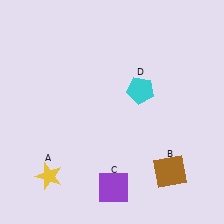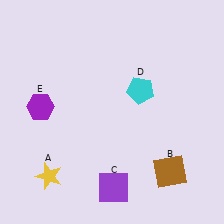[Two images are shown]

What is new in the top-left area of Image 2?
A purple hexagon (E) was added in the top-left area of Image 2.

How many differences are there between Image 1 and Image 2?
There is 1 difference between the two images.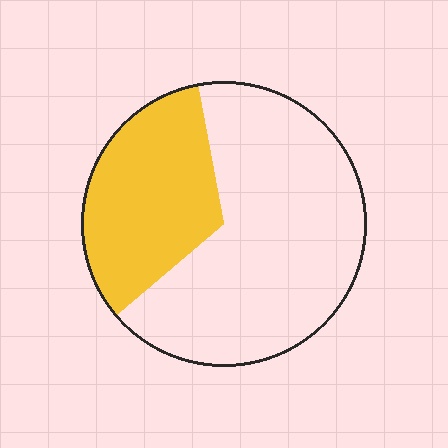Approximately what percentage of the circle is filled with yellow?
Approximately 35%.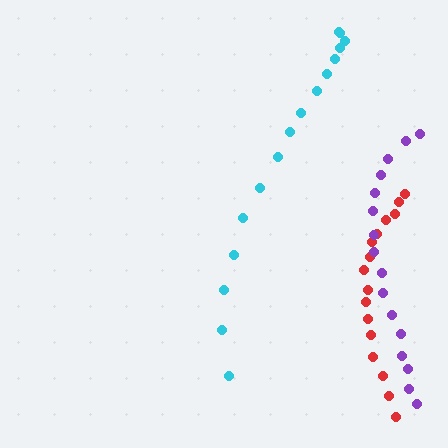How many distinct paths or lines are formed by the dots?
There are 3 distinct paths.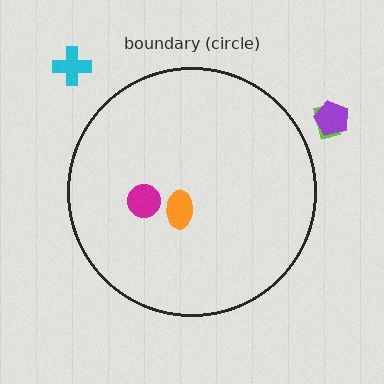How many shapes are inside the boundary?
2 inside, 3 outside.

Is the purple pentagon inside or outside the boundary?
Outside.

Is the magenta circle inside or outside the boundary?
Inside.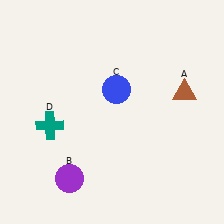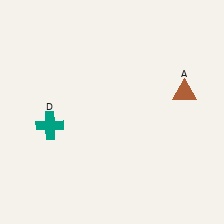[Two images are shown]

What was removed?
The purple circle (B), the blue circle (C) were removed in Image 2.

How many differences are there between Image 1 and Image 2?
There are 2 differences between the two images.